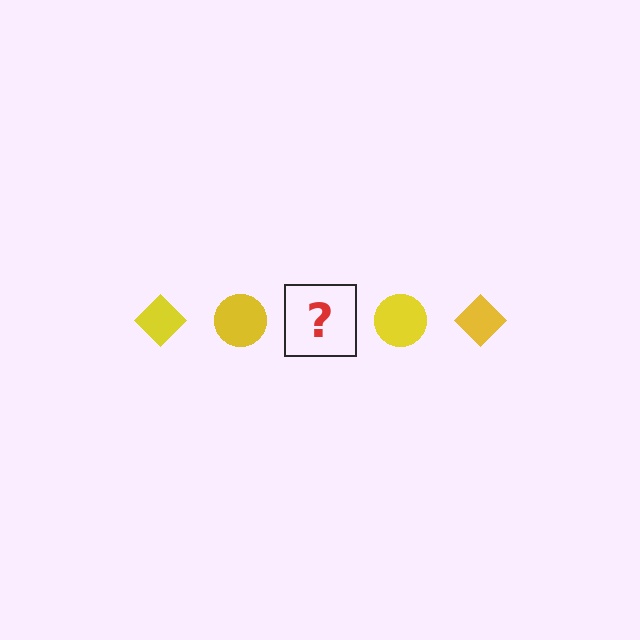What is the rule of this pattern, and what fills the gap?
The rule is that the pattern cycles through diamond, circle shapes in yellow. The gap should be filled with a yellow diamond.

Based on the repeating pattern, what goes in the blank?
The blank should be a yellow diamond.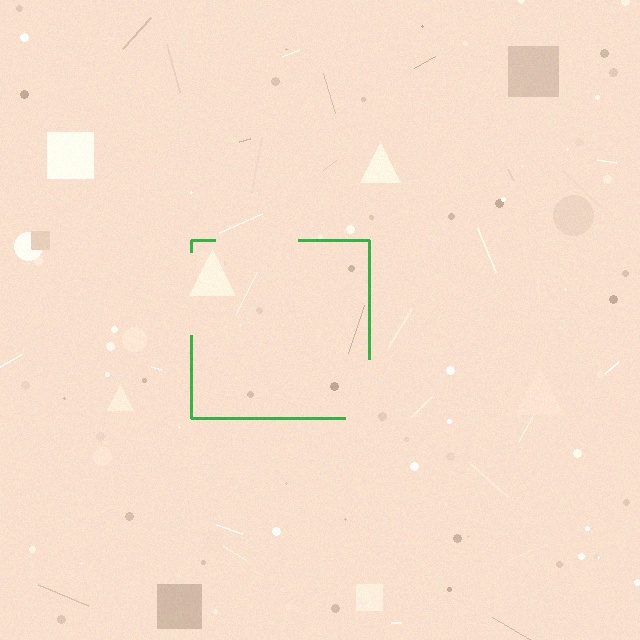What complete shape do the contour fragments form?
The contour fragments form a square.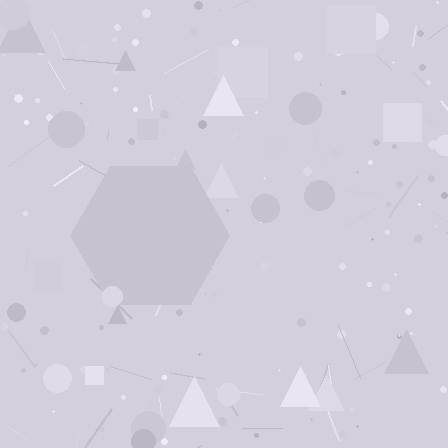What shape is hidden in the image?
A hexagon is hidden in the image.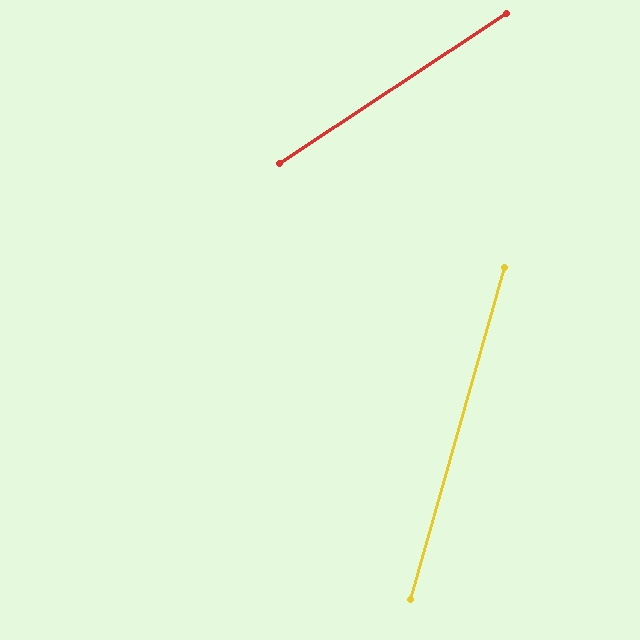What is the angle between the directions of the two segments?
Approximately 41 degrees.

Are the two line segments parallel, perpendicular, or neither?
Neither parallel nor perpendicular — they differ by about 41°.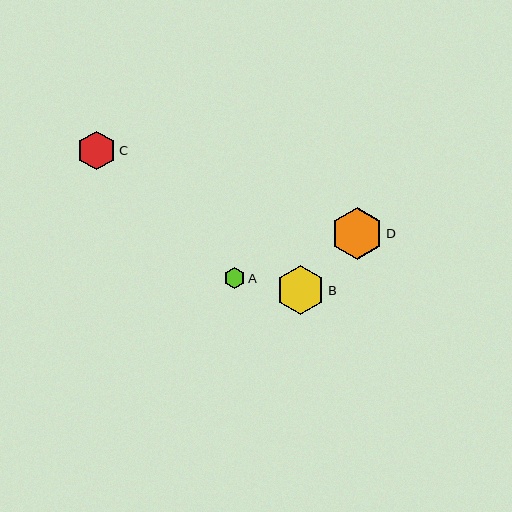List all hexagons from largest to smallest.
From largest to smallest: D, B, C, A.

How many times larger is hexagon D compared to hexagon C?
Hexagon D is approximately 1.3 times the size of hexagon C.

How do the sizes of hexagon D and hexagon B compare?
Hexagon D and hexagon B are approximately the same size.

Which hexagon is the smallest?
Hexagon A is the smallest with a size of approximately 21 pixels.